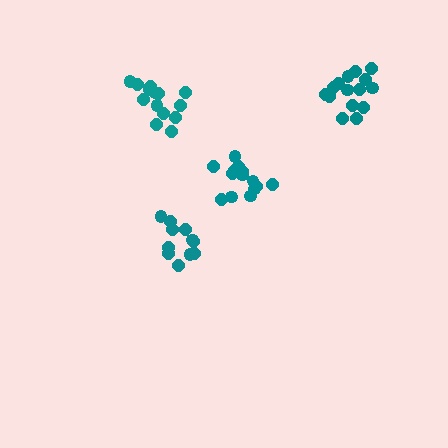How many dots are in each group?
Group 1: 11 dots, Group 2: 15 dots, Group 3: 14 dots, Group 4: 15 dots (55 total).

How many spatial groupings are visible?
There are 4 spatial groupings.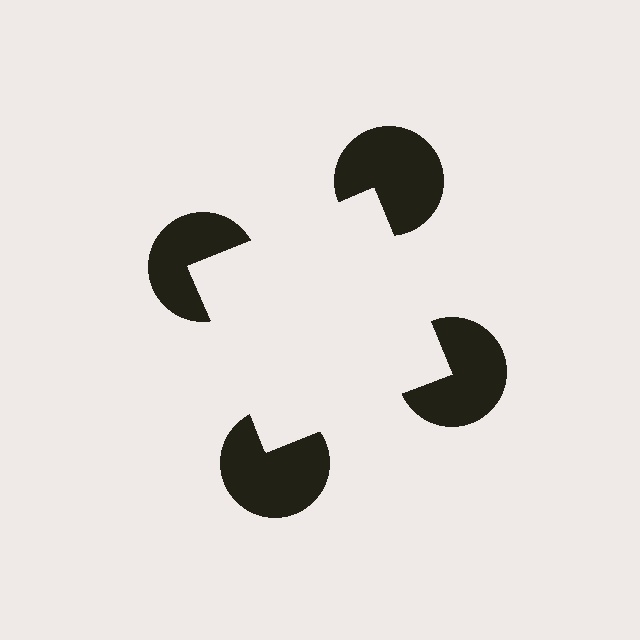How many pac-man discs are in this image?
There are 4 — one at each vertex of the illusory square.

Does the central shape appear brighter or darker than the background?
It typically appears slightly brighter than the background, even though no actual brightness change is drawn.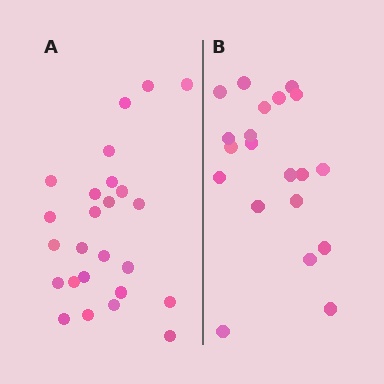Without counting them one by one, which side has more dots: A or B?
Region A (the left region) has more dots.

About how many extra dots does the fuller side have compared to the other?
Region A has about 5 more dots than region B.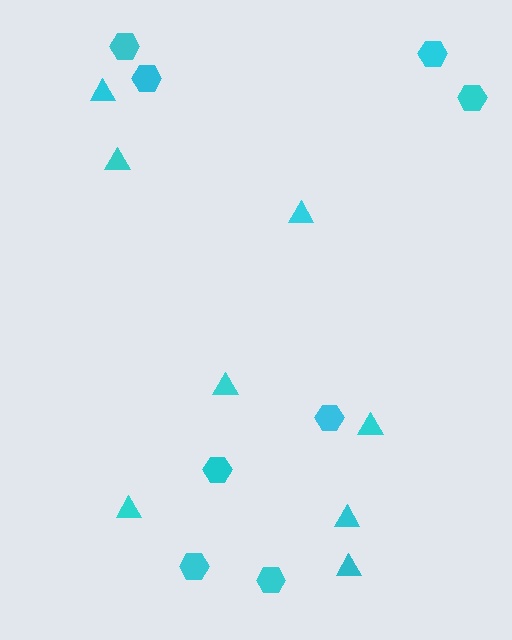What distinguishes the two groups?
There are 2 groups: one group of triangles (8) and one group of hexagons (8).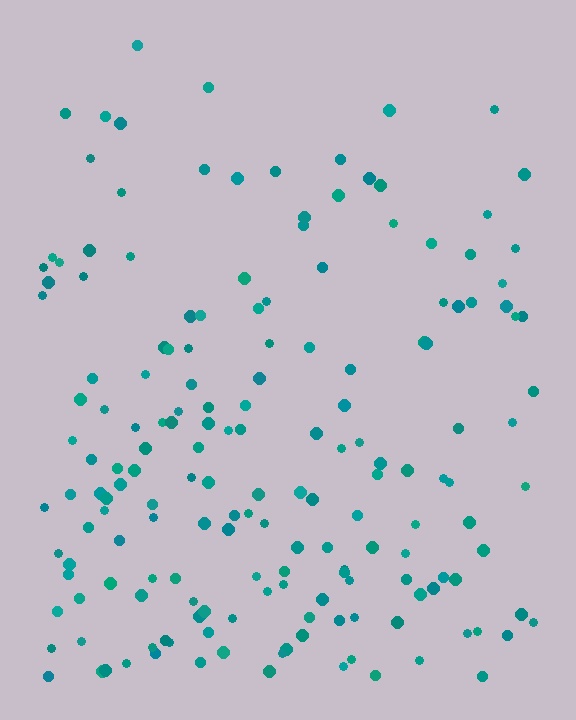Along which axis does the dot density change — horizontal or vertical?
Vertical.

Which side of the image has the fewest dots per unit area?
The top.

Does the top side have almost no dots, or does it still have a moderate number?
Still a moderate number, just noticeably fewer than the bottom.